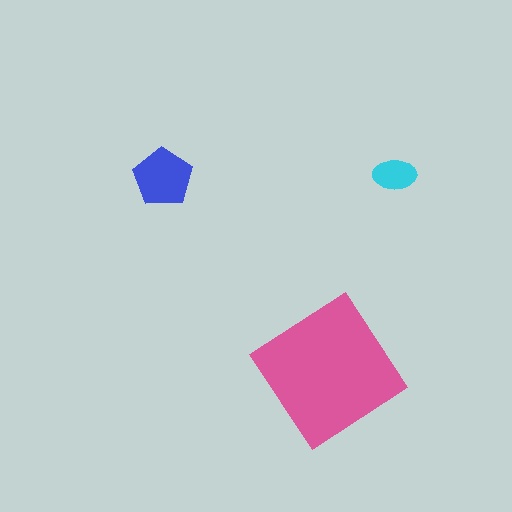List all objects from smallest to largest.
The cyan ellipse, the blue pentagon, the pink diamond.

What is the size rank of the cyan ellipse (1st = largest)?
3rd.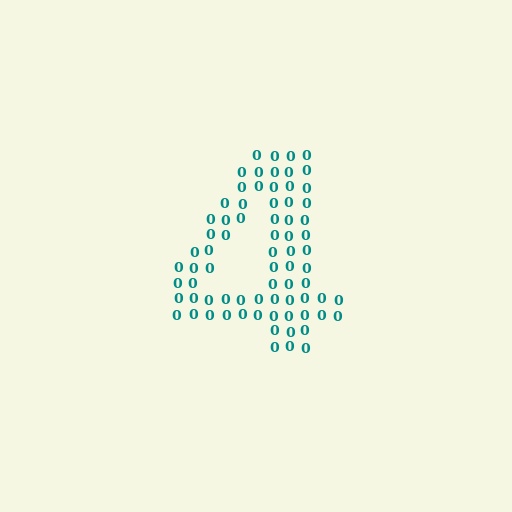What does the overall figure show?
The overall figure shows the digit 4.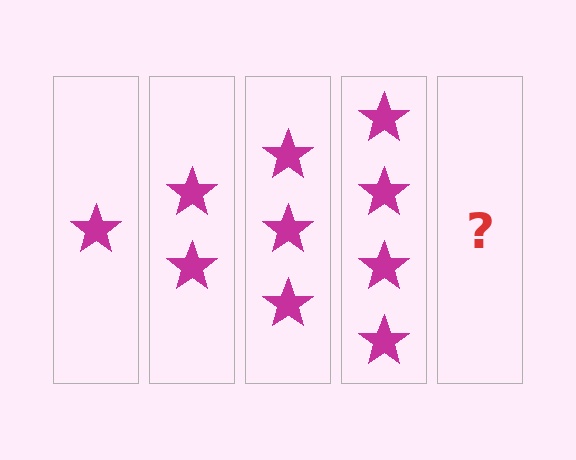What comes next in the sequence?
The next element should be 5 stars.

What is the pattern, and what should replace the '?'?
The pattern is that each step adds one more star. The '?' should be 5 stars.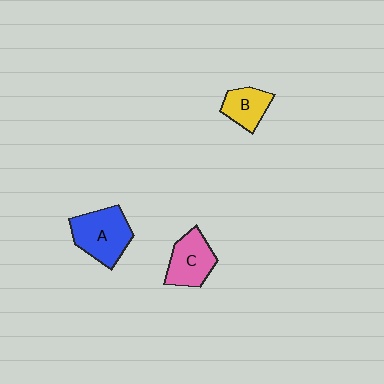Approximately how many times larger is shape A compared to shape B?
Approximately 1.7 times.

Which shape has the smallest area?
Shape B (yellow).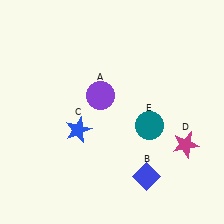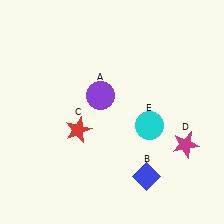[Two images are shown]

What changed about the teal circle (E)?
In Image 1, E is teal. In Image 2, it changed to cyan.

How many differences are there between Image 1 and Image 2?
There are 2 differences between the two images.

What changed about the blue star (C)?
In Image 1, C is blue. In Image 2, it changed to red.